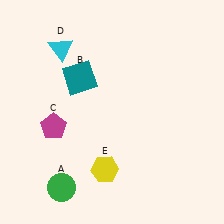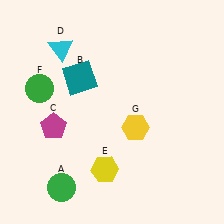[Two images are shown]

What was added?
A green circle (F), a yellow hexagon (G) were added in Image 2.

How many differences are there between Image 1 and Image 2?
There are 2 differences between the two images.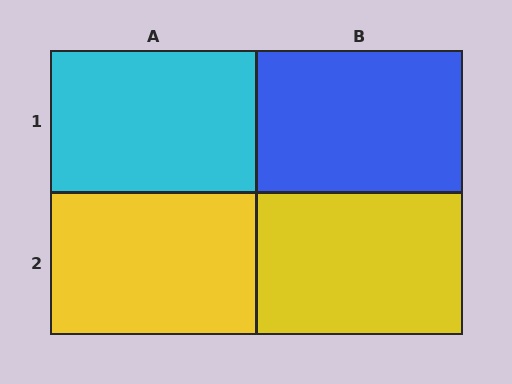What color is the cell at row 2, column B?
Yellow.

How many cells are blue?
1 cell is blue.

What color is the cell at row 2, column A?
Yellow.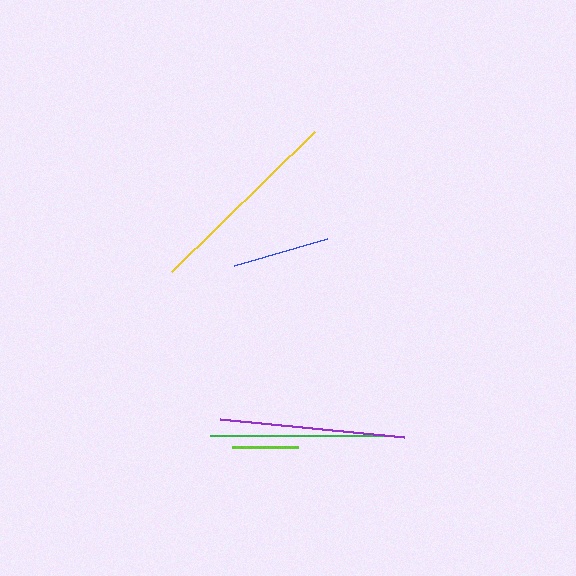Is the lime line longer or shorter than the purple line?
The purple line is longer than the lime line.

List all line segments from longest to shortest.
From longest to shortest: yellow, purple, green, blue, lime.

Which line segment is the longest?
The yellow line is the longest at approximately 200 pixels.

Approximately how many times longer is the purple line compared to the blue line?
The purple line is approximately 1.9 times the length of the blue line.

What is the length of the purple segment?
The purple segment is approximately 184 pixels long.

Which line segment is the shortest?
The lime line is the shortest at approximately 67 pixels.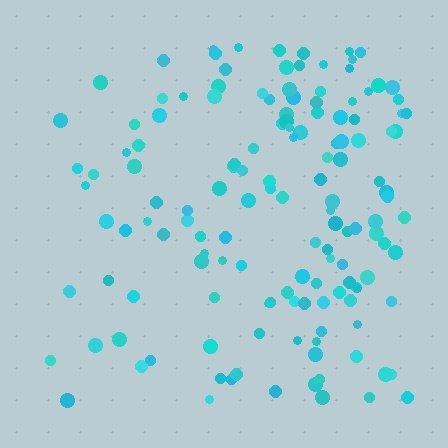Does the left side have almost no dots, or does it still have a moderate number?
Still a moderate number, just noticeably fewer than the right.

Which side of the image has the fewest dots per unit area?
The left.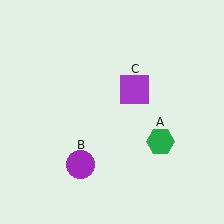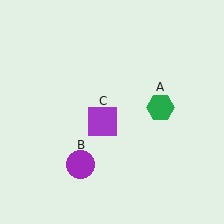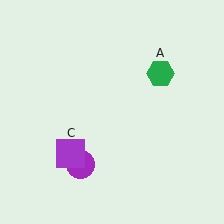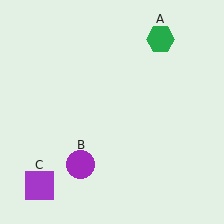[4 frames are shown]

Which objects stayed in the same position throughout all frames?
Purple circle (object B) remained stationary.